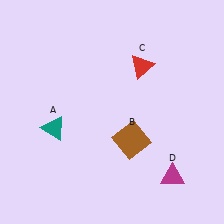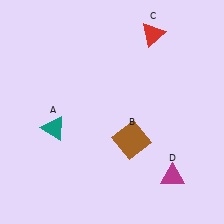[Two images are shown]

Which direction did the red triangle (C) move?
The red triangle (C) moved up.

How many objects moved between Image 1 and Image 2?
1 object moved between the two images.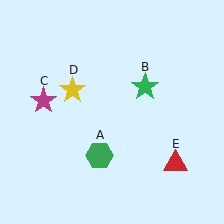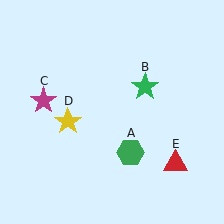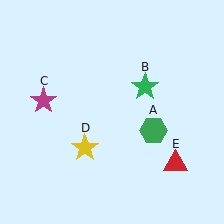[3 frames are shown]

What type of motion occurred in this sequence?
The green hexagon (object A), yellow star (object D) rotated counterclockwise around the center of the scene.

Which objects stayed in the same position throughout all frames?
Green star (object B) and magenta star (object C) and red triangle (object E) remained stationary.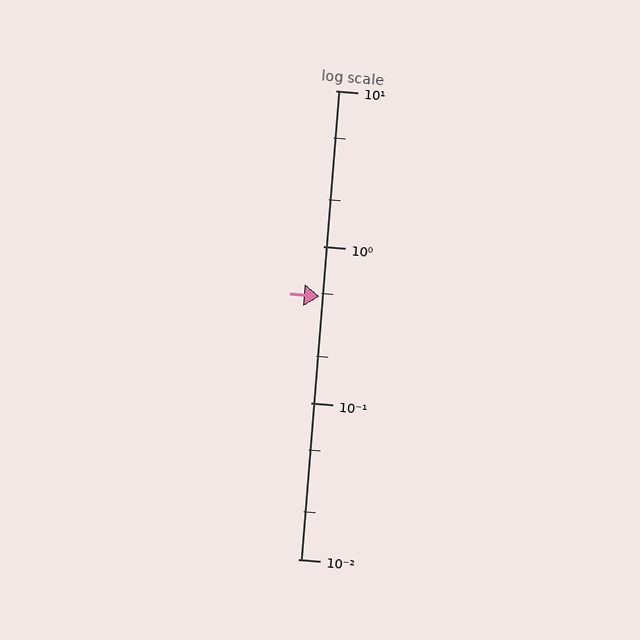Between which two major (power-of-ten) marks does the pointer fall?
The pointer is between 0.1 and 1.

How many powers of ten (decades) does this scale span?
The scale spans 3 decades, from 0.01 to 10.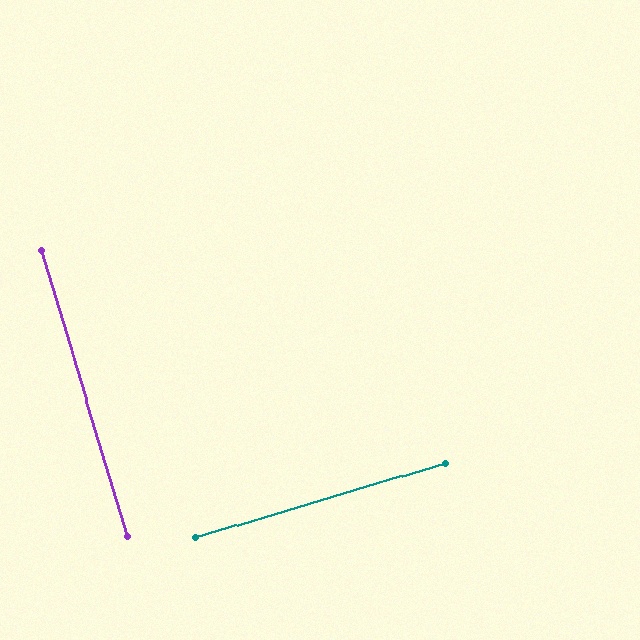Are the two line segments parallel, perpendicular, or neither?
Perpendicular — they meet at approximately 90°.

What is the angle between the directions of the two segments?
Approximately 90 degrees.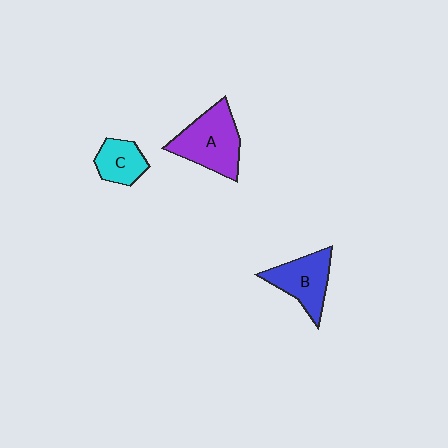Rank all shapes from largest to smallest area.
From largest to smallest: A (purple), B (blue), C (cyan).